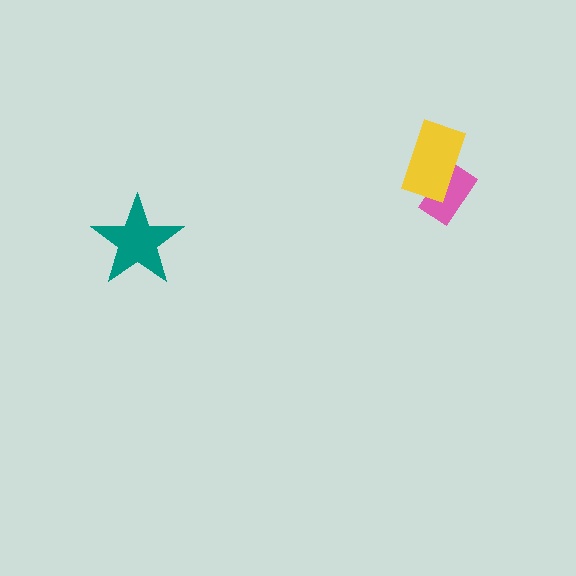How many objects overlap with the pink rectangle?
1 object overlaps with the pink rectangle.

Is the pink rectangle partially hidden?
Yes, it is partially covered by another shape.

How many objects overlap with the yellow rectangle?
1 object overlaps with the yellow rectangle.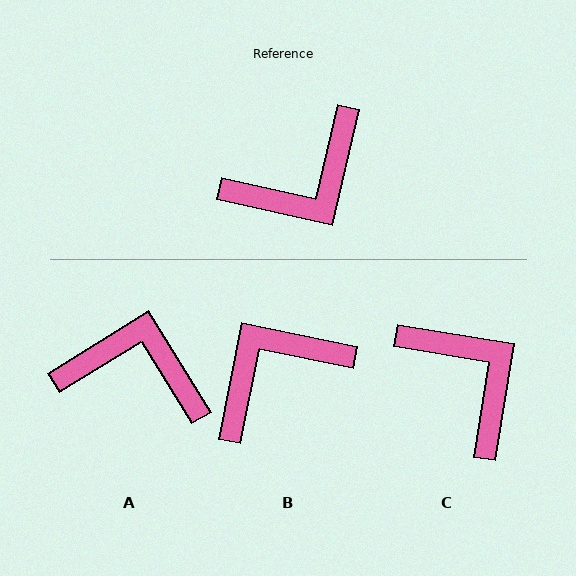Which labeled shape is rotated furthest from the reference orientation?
B, about 179 degrees away.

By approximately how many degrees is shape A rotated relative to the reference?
Approximately 134 degrees counter-clockwise.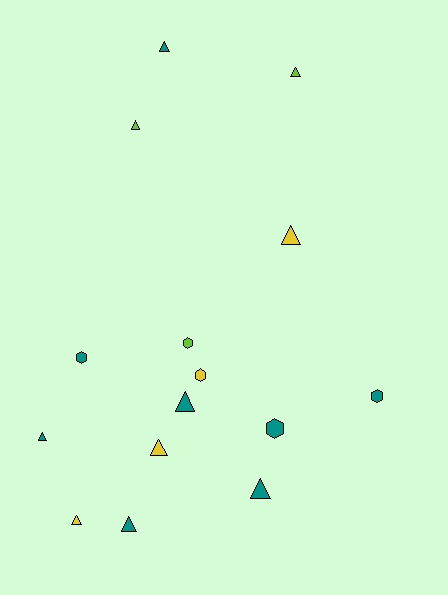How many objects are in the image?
There are 15 objects.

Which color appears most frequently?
Teal, with 8 objects.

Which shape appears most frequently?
Triangle, with 10 objects.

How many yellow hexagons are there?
There is 1 yellow hexagon.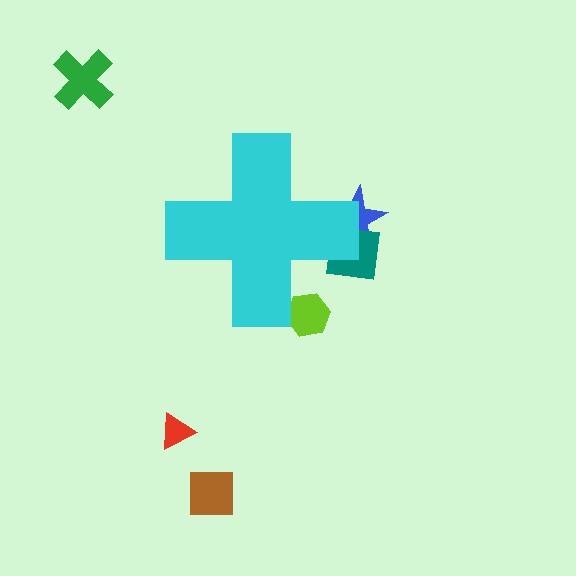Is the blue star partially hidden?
Yes, the blue star is partially hidden behind the cyan cross.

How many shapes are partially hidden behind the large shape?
3 shapes are partially hidden.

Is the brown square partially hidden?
No, the brown square is fully visible.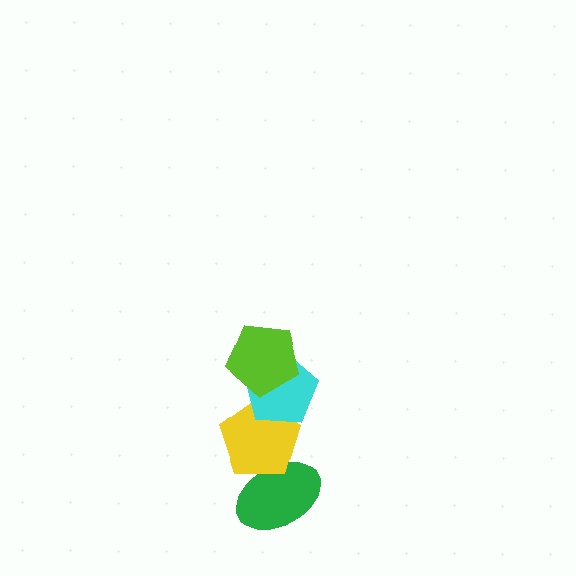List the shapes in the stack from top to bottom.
From top to bottom: the lime pentagon, the cyan pentagon, the yellow pentagon, the green ellipse.